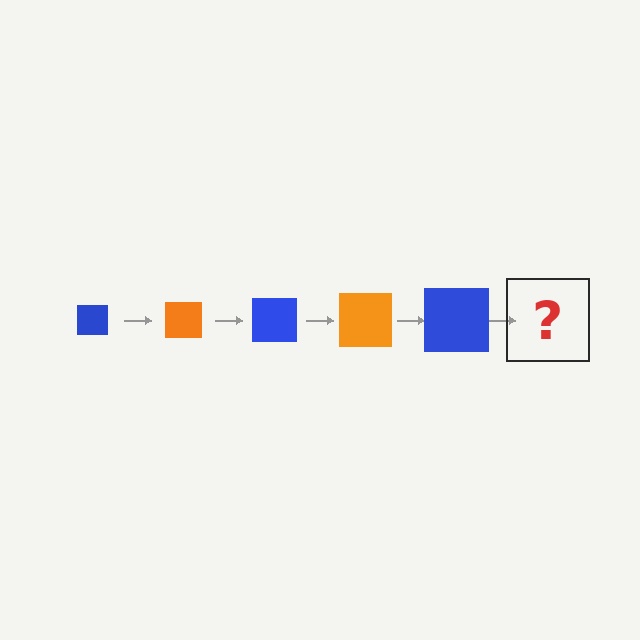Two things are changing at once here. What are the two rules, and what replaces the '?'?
The two rules are that the square grows larger each step and the color cycles through blue and orange. The '?' should be an orange square, larger than the previous one.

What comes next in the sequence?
The next element should be an orange square, larger than the previous one.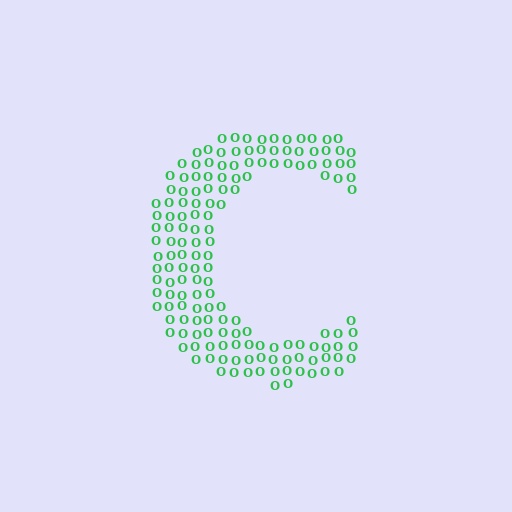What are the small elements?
The small elements are letter O's.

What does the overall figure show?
The overall figure shows the letter C.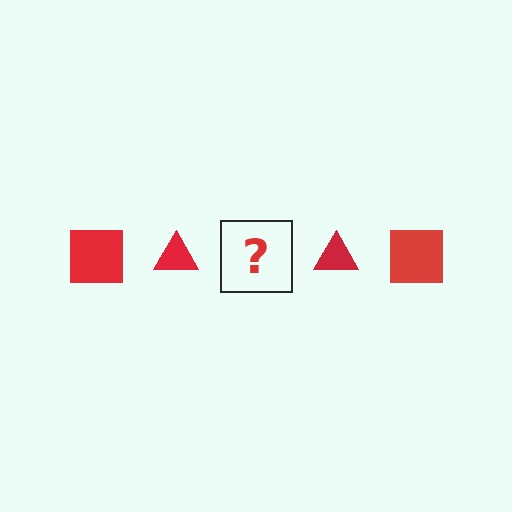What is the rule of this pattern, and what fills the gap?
The rule is that the pattern cycles through square, triangle shapes in red. The gap should be filled with a red square.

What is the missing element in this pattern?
The missing element is a red square.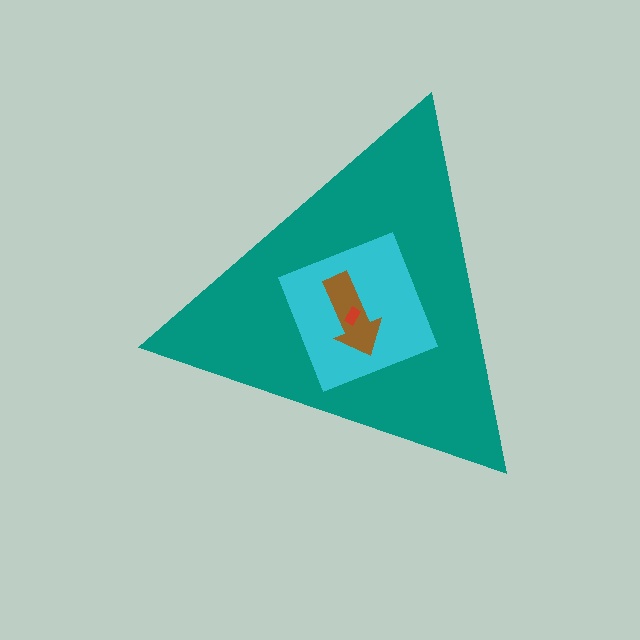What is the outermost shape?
The teal triangle.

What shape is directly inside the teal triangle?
The cyan diamond.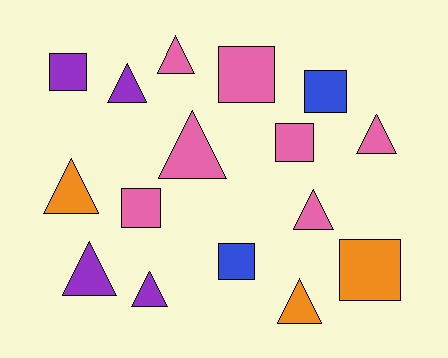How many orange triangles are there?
There are 2 orange triangles.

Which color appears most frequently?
Pink, with 7 objects.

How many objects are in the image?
There are 16 objects.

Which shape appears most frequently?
Triangle, with 9 objects.